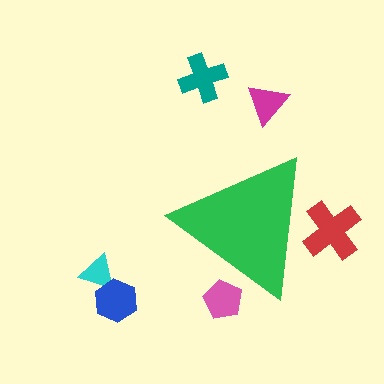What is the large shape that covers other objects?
A green triangle.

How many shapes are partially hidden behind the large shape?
2 shapes are partially hidden.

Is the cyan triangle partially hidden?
No, the cyan triangle is fully visible.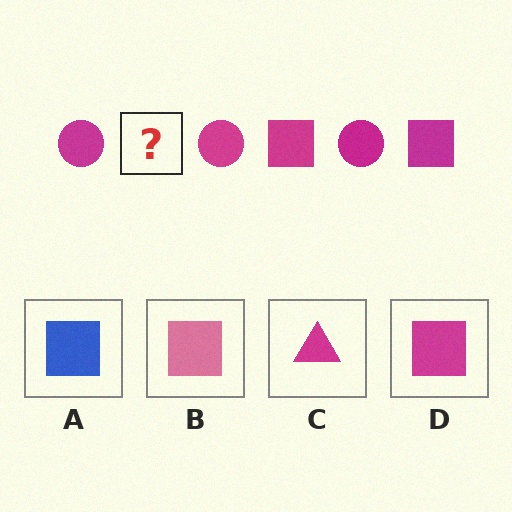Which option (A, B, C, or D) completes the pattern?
D.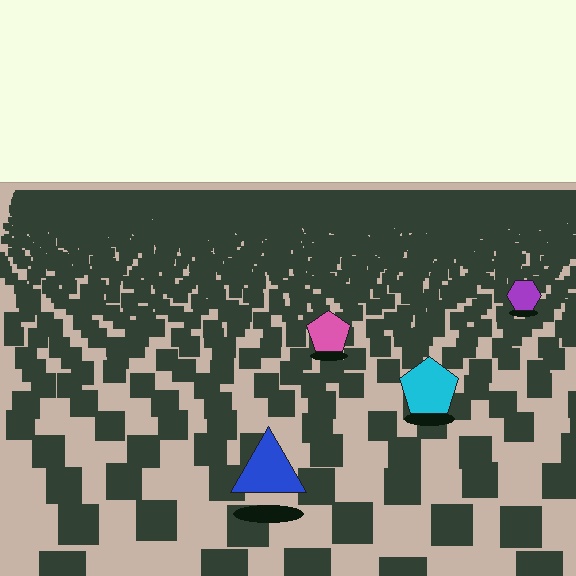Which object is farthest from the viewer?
The purple hexagon is farthest from the viewer. It appears smaller and the ground texture around it is denser.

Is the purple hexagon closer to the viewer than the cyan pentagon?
No. The cyan pentagon is closer — you can tell from the texture gradient: the ground texture is coarser near it.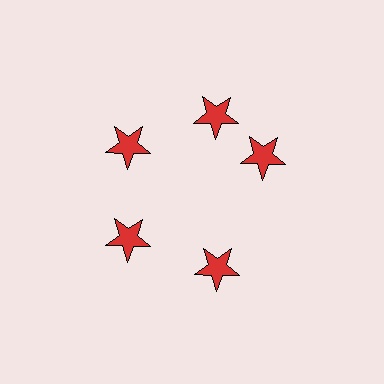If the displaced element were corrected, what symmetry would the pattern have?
It would have 5-fold rotational symmetry — the pattern would map onto itself every 72 degrees.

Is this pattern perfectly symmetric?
No. The 5 red stars are arranged in a ring, but one element near the 3 o'clock position is rotated out of alignment along the ring, breaking the 5-fold rotational symmetry.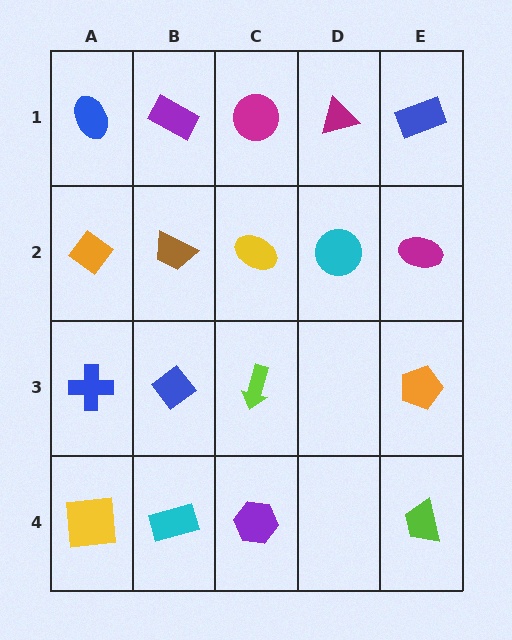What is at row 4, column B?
A cyan rectangle.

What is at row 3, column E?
An orange pentagon.